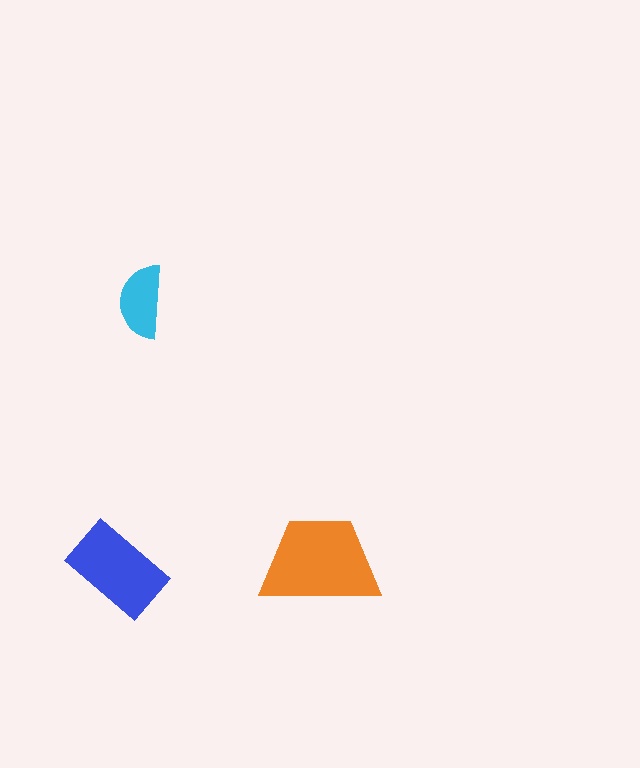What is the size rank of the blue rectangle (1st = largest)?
2nd.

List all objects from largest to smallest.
The orange trapezoid, the blue rectangle, the cyan semicircle.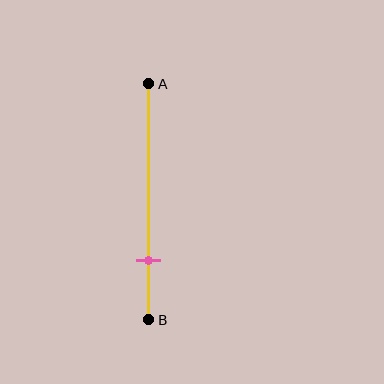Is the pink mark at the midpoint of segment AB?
No, the mark is at about 75% from A, not at the 50% midpoint.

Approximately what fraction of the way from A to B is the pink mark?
The pink mark is approximately 75% of the way from A to B.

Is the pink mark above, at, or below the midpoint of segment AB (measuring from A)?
The pink mark is below the midpoint of segment AB.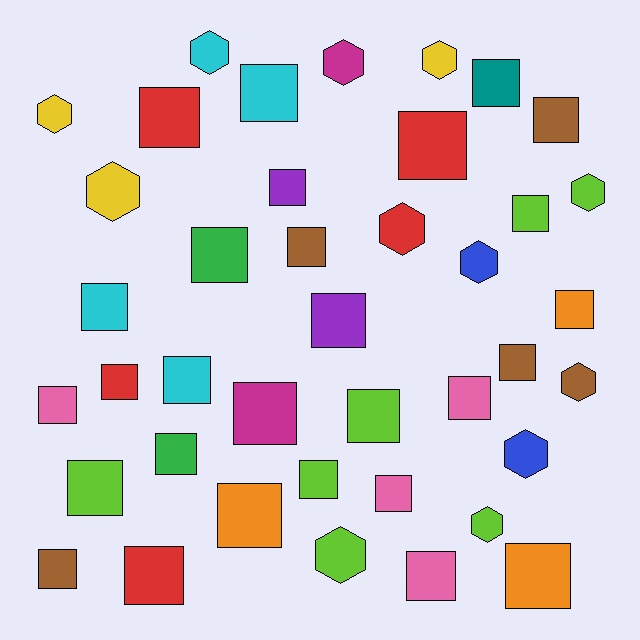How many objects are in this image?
There are 40 objects.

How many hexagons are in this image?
There are 12 hexagons.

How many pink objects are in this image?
There are 4 pink objects.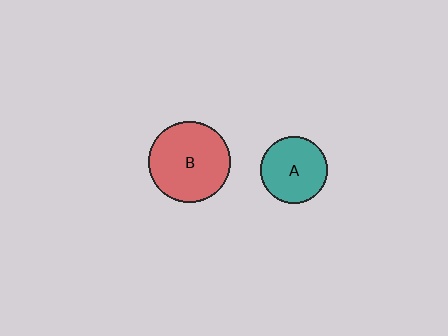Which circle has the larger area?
Circle B (red).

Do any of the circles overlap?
No, none of the circles overlap.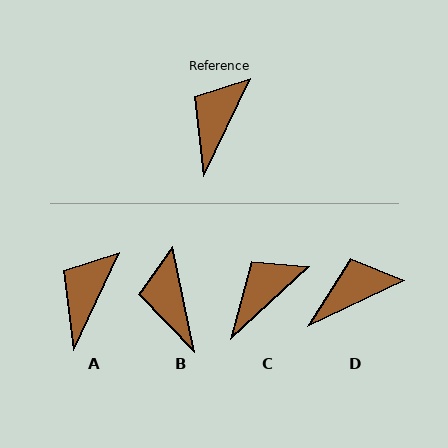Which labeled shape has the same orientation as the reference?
A.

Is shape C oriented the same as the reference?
No, it is off by about 22 degrees.